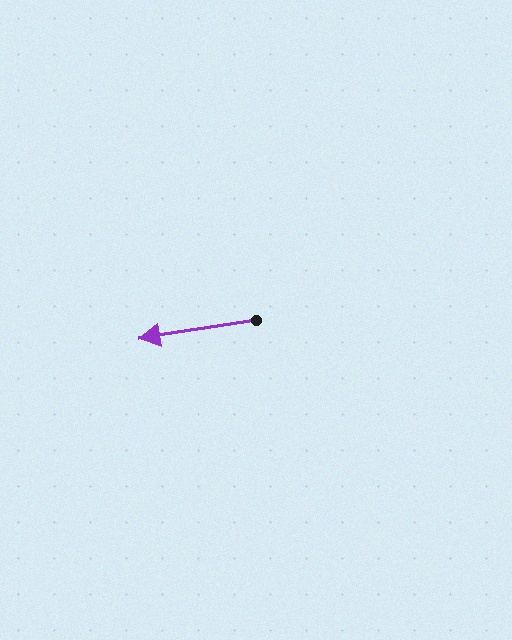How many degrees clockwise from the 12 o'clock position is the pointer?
Approximately 261 degrees.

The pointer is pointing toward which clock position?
Roughly 9 o'clock.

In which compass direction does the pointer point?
West.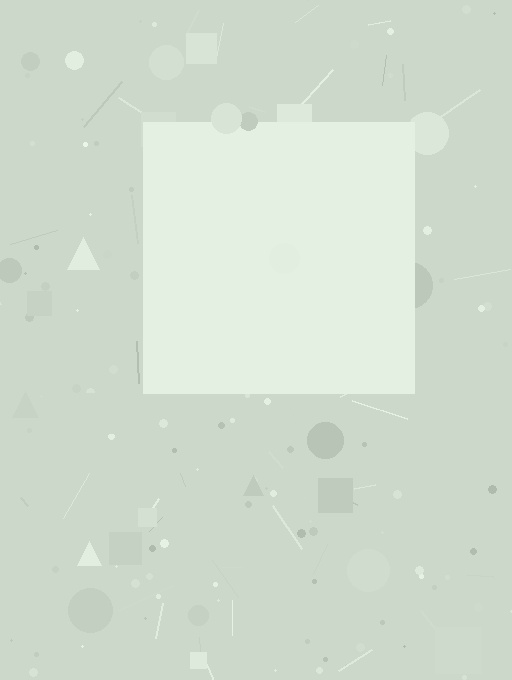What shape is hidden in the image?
A square is hidden in the image.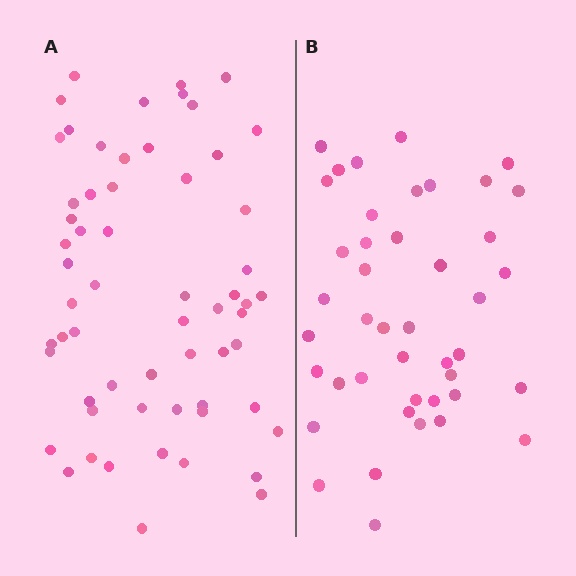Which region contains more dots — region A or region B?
Region A (the left region) has more dots.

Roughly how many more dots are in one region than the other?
Region A has approximately 15 more dots than region B.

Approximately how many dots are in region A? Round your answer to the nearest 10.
About 60 dots.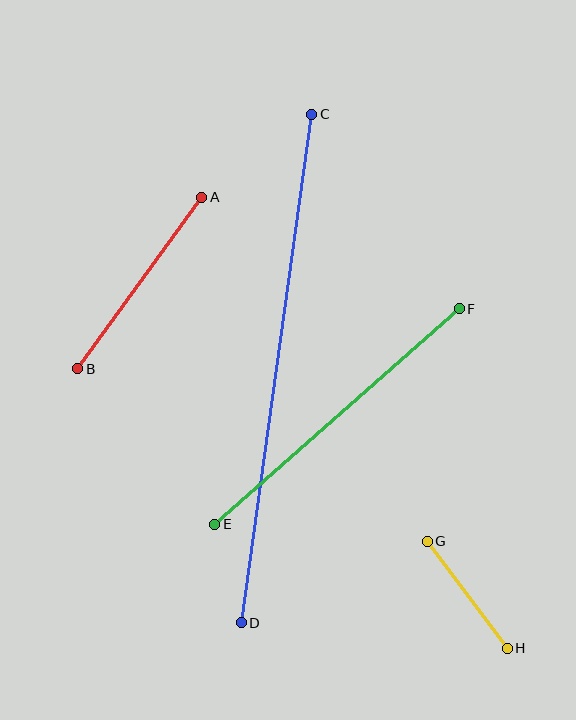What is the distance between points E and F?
The distance is approximately 326 pixels.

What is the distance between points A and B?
The distance is approximately 211 pixels.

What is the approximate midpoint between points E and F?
The midpoint is at approximately (337, 416) pixels.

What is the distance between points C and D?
The distance is approximately 513 pixels.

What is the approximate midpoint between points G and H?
The midpoint is at approximately (467, 595) pixels.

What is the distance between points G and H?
The distance is approximately 134 pixels.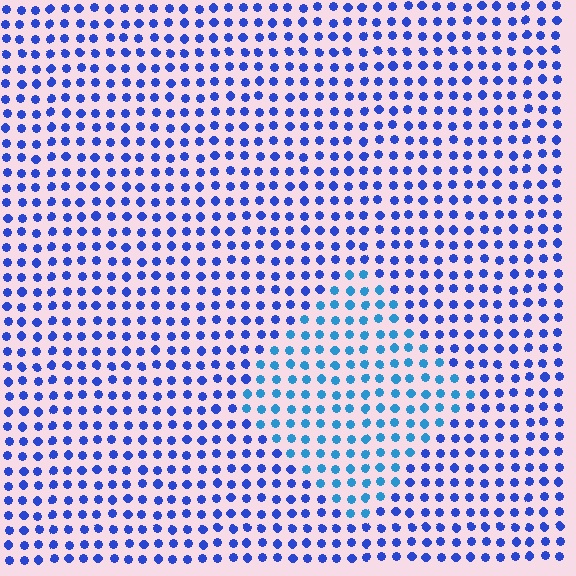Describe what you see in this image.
The image is filled with small blue elements in a uniform arrangement. A diamond-shaped region is visible where the elements are tinted to a slightly different hue, forming a subtle color boundary.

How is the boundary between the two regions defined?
The boundary is defined purely by a slight shift in hue (about 29 degrees). Spacing, size, and orientation are identical on both sides.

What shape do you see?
I see a diamond.